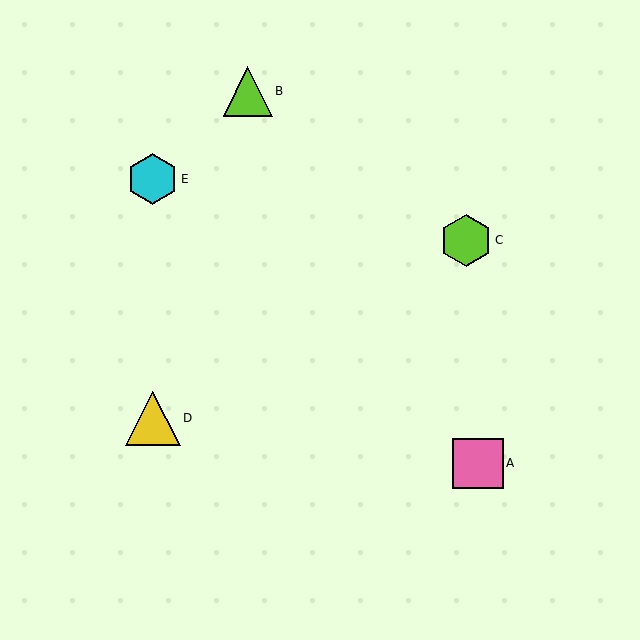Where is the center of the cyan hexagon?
The center of the cyan hexagon is at (152, 179).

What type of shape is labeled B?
Shape B is a lime triangle.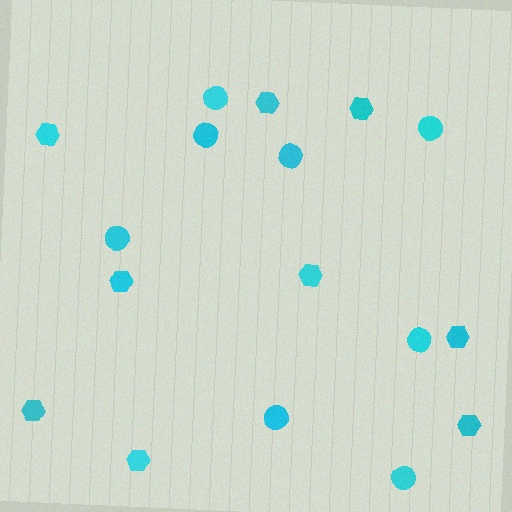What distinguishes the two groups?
There are 2 groups: one group of circles (8) and one group of hexagons (9).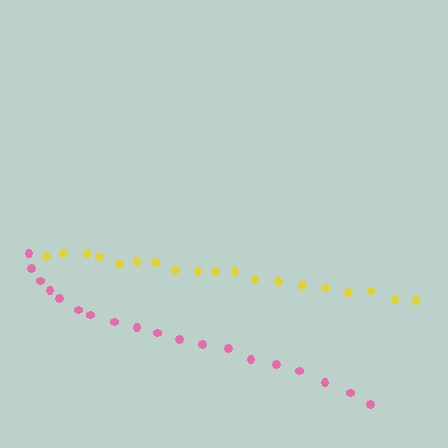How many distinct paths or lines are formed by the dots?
There are 2 distinct paths.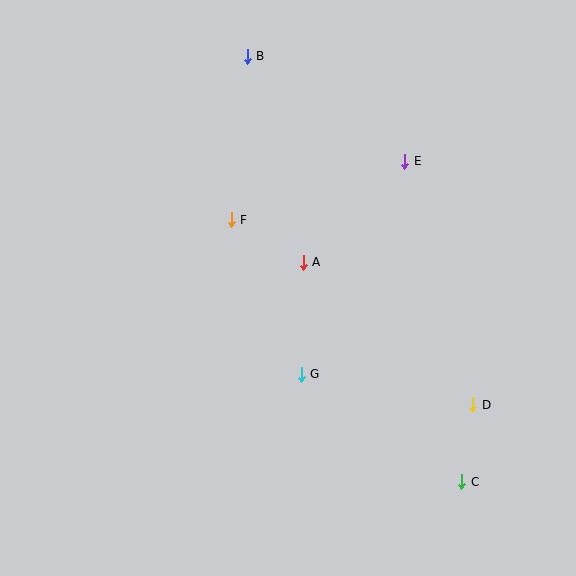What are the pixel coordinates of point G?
Point G is at (301, 374).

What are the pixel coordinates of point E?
Point E is at (405, 161).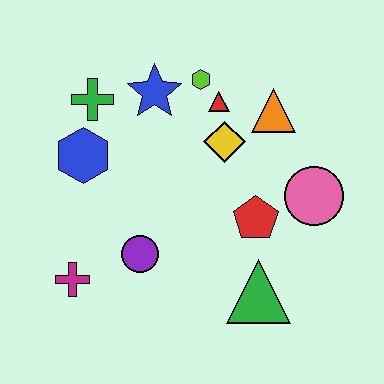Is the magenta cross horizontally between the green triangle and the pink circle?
No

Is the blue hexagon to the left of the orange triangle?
Yes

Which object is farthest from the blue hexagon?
The pink circle is farthest from the blue hexagon.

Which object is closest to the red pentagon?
The pink circle is closest to the red pentagon.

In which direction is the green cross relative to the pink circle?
The green cross is to the left of the pink circle.